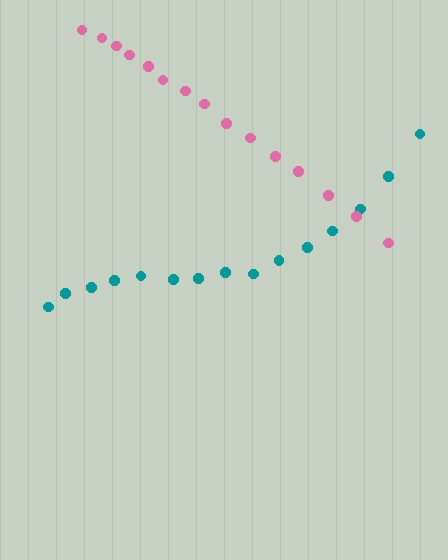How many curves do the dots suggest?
There are 2 distinct paths.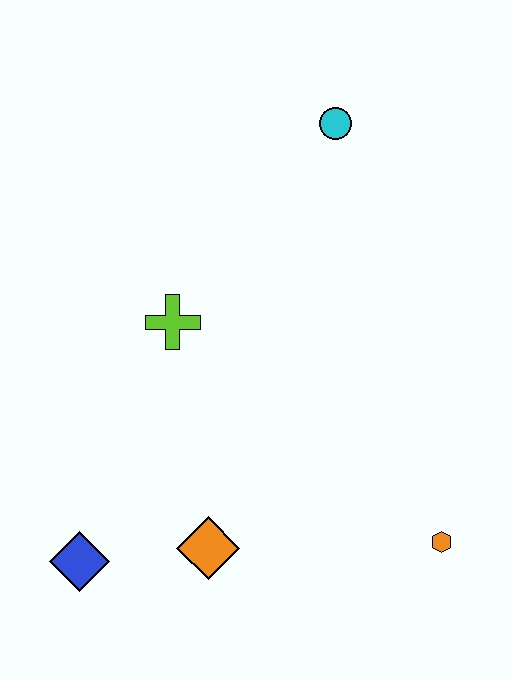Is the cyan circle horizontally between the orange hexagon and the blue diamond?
Yes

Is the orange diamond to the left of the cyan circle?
Yes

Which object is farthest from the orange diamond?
The cyan circle is farthest from the orange diamond.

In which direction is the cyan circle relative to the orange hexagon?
The cyan circle is above the orange hexagon.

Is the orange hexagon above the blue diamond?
Yes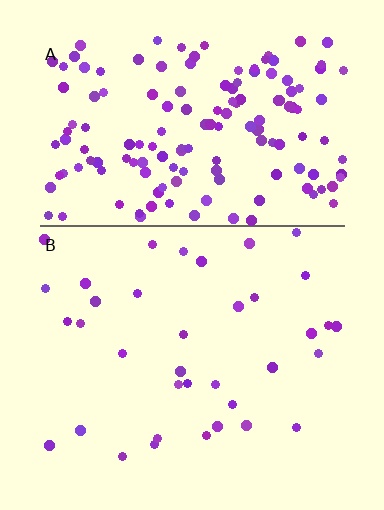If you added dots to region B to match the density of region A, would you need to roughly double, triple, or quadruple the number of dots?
Approximately quadruple.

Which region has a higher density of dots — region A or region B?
A (the top).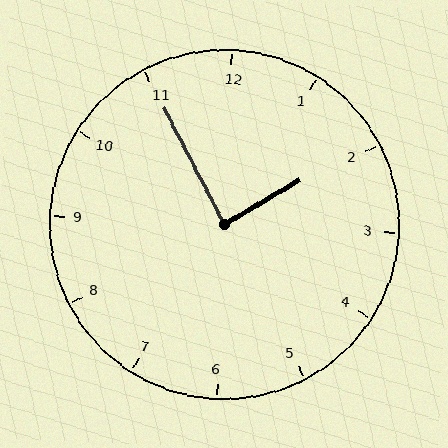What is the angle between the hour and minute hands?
Approximately 88 degrees.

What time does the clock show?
1:55.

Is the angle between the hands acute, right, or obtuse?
It is right.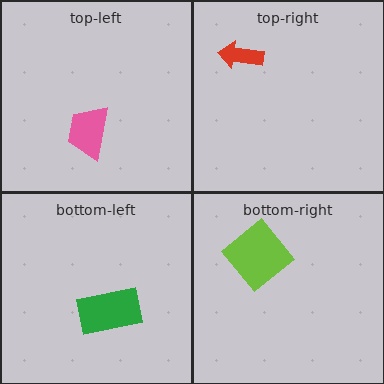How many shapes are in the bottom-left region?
1.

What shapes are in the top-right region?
The red arrow.